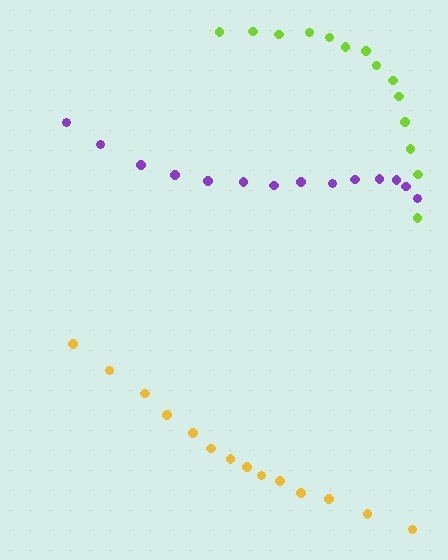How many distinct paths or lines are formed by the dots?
There are 3 distinct paths.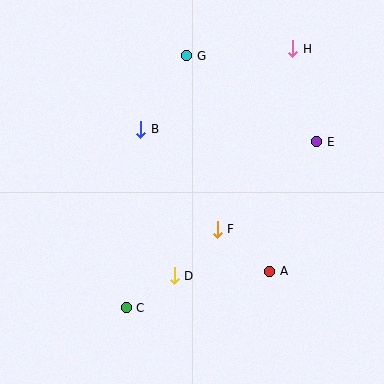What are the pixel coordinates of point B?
Point B is at (141, 129).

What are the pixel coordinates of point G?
Point G is at (187, 56).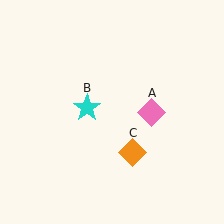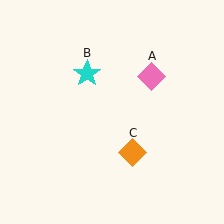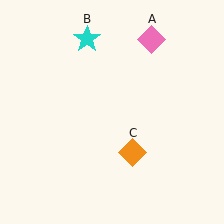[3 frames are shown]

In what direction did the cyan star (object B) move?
The cyan star (object B) moved up.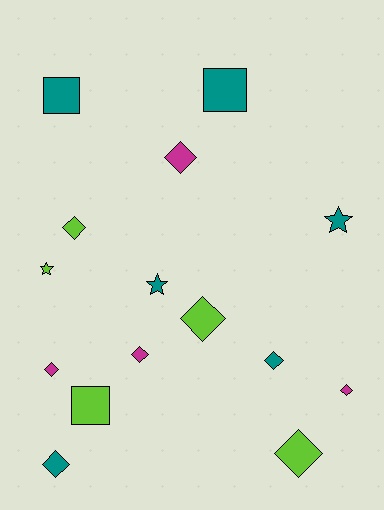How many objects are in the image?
There are 15 objects.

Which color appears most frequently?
Teal, with 6 objects.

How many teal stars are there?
There are 2 teal stars.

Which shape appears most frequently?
Diamond, with 9 objects.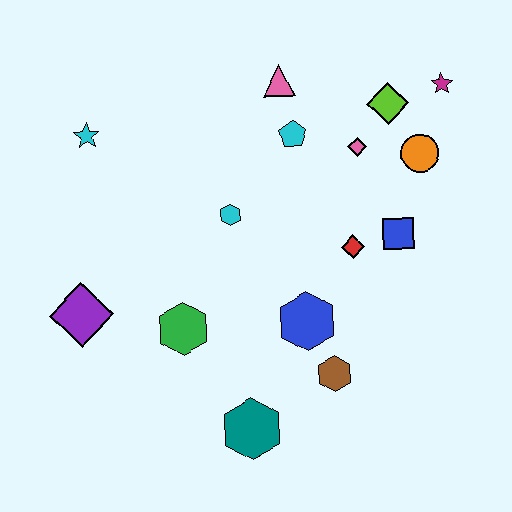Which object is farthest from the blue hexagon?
The cyan star is farthest from the blue hexagon.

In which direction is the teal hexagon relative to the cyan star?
The teal hexagon is below the cyan star.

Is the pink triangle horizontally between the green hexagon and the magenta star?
Yes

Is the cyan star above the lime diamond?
No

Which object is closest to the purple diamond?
The green hexagon is closest to the purple diamond.